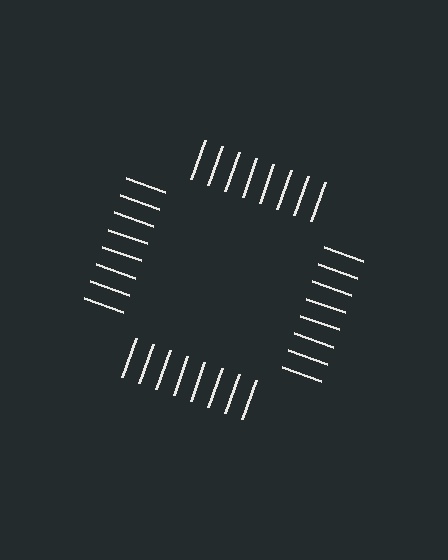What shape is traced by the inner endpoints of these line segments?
An illusory square — the line segments terminate on its edges but no continuous stroke is drawn.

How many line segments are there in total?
32 — 8 along each of the 4 edges.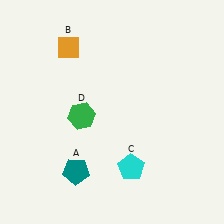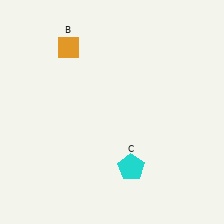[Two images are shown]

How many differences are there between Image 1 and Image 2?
There are 2 differences between the two images.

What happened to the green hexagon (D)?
The green hexagon (D) was removed in Image 2. It was in the bottom-left area of Image 1.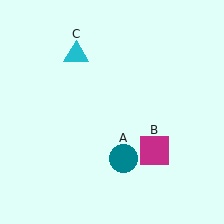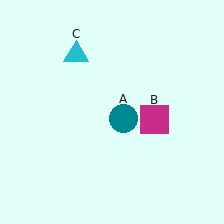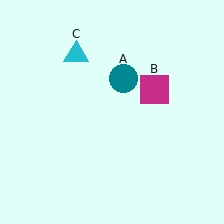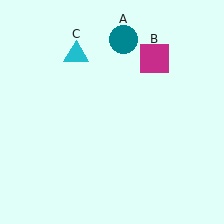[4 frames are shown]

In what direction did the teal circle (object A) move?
The teal circle (object A) moved up.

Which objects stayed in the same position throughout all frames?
Cyan triangle (object C) remained stationary.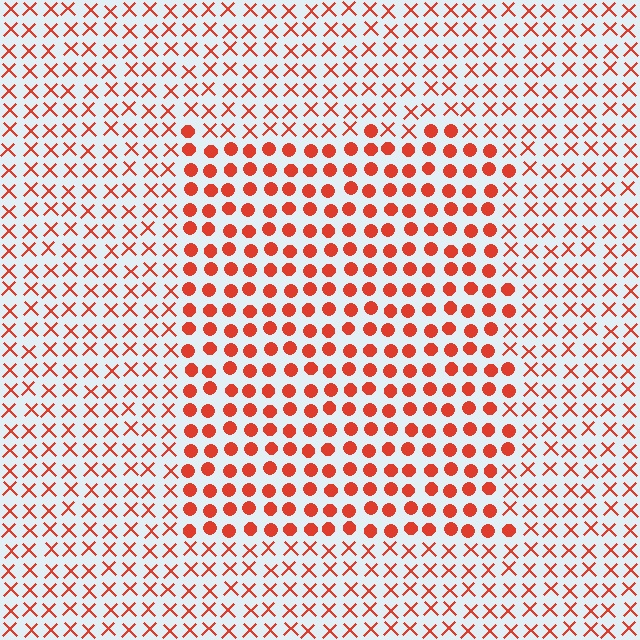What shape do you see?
I see a rectangle.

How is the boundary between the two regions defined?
The boundary is defined by a change in element shape: circles inside vs. X marks outside. All elements share the same color and spacing.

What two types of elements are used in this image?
The image uses circles inside the rectangle region and X marks outside it.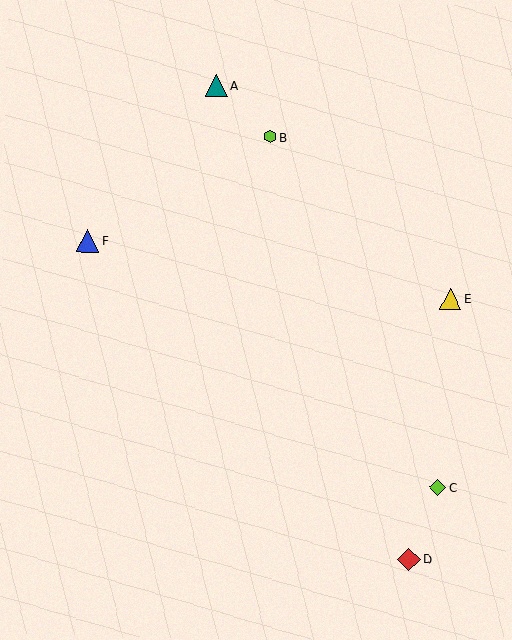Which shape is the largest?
The blue triangle (labeled F) is the largest.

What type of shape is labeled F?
Shape F is a blue triangle.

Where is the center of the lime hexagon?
The center of the lime hexagon is at (270, 137).